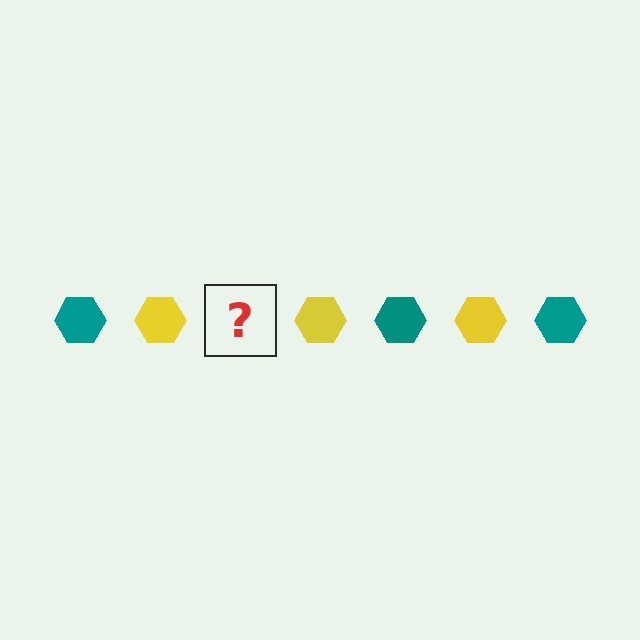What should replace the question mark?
The question mark should be replaced with a teal hexagon.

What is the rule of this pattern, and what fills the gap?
The rule is that the pattern cycles through teal, yellow hexagons. The gap should be filled with a teal hexagon.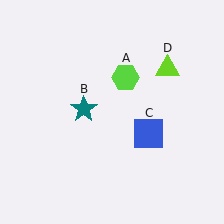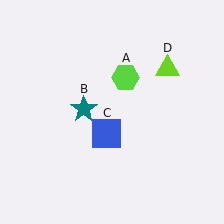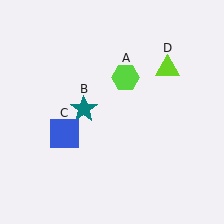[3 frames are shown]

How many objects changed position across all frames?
1 object changed position: blue square (object C).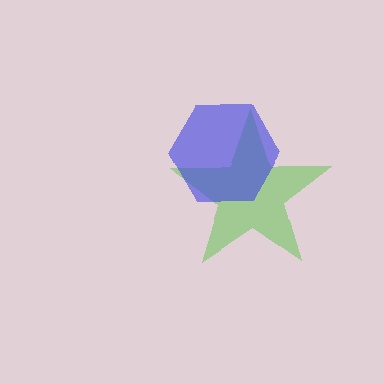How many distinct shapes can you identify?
There are 2 distinct shapes: a lime star, a blue hexagon.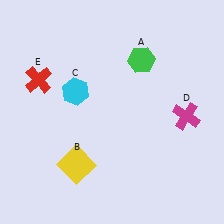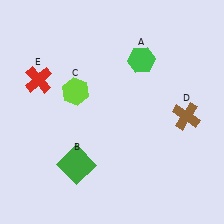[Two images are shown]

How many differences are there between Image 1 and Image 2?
There are 3 differences between the two images.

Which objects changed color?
B changed from yellow to green. C changed from cyan to lime. D changed from magenta to brown.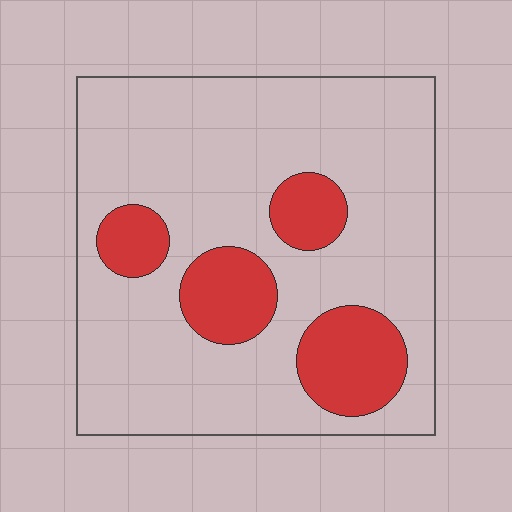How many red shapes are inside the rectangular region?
4.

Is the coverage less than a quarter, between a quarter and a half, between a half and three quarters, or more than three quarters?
Less than a quarter.